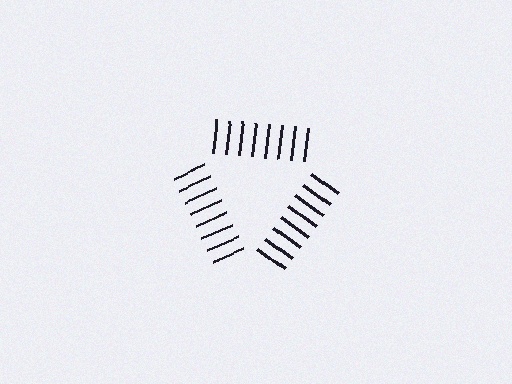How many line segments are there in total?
24 — 8 along each of the 3 edges.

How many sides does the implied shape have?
3 sides — the line-ends trace a triangle.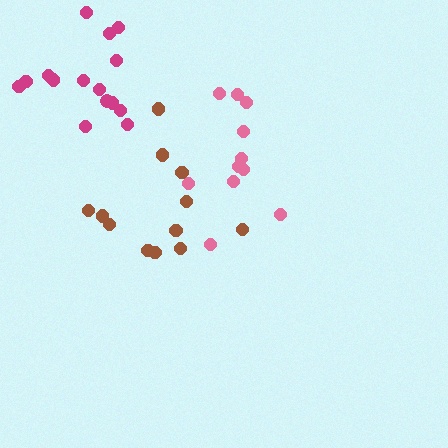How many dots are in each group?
Group 1: 12 dots, Group 2: 11 dots, Group 3: 15 dots (38 total).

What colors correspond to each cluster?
The clusters are colored: brown, pink, magenta.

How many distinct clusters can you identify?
There are 3 distinct clusters.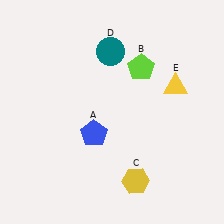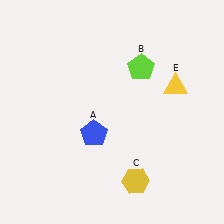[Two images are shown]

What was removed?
The teal circle (D) was removed in Image 2.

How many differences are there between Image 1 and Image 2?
There is 1 difference between the two images.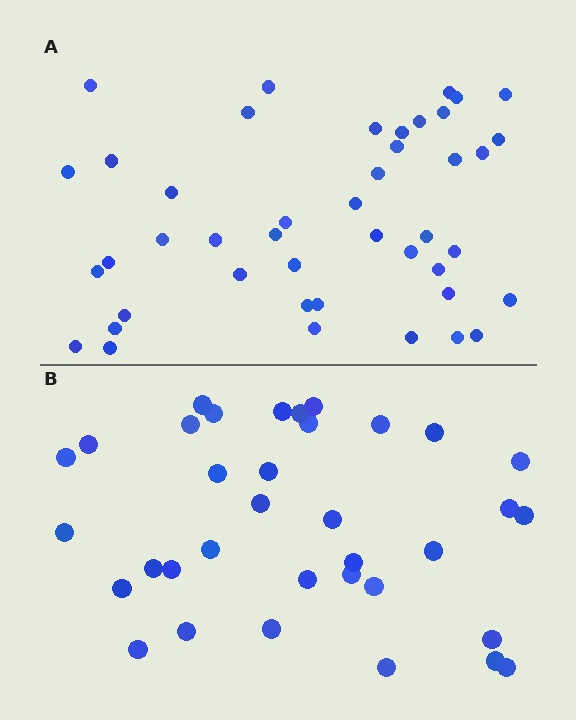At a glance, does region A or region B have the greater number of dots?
Region A (the top region) has more dots.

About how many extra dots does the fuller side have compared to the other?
Region A has roughly 8 or so more dots than region B.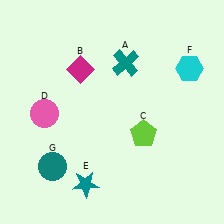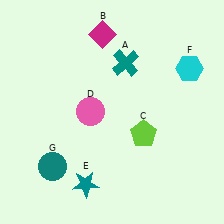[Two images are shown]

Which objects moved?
The objects that moved are: the magenta diamond (B), the pink circle (D).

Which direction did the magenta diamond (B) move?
The magenta diamond (B) moved up.